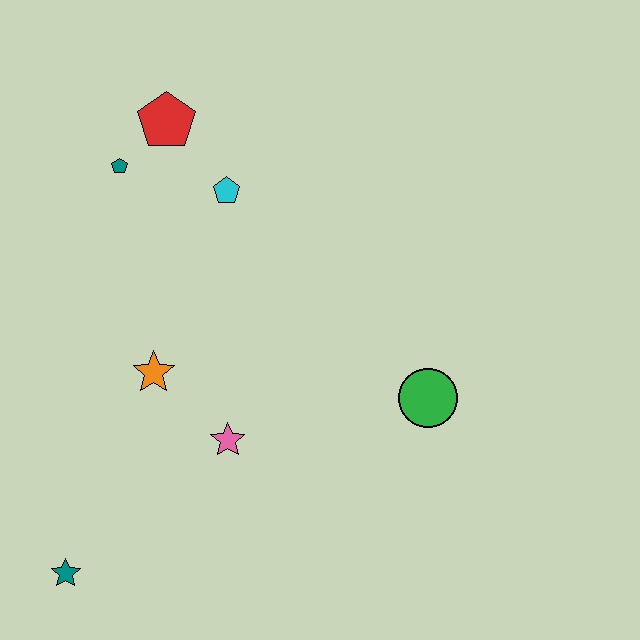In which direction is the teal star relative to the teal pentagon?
The teal star is below the teal pentagon.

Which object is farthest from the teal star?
The red pentagon is farthest from the teal star.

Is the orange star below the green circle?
No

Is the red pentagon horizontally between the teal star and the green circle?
Yes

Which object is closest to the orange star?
The pink star is closest to the orange star.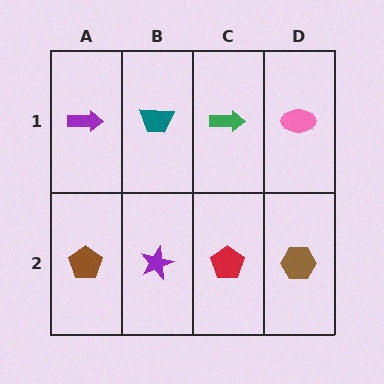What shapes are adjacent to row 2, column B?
A teal trapezoid (row 1, column B), a brown pentagon (row 2, column A), a red pentagon (row 2, column C).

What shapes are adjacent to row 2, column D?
A pink ellipse (row 1, column D), a red pentagon (row 2, column C).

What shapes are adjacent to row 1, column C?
A red pentagon (row 2, column C), a teal trapezoid (row 1, column B), a pink ellipse (row 1, column D).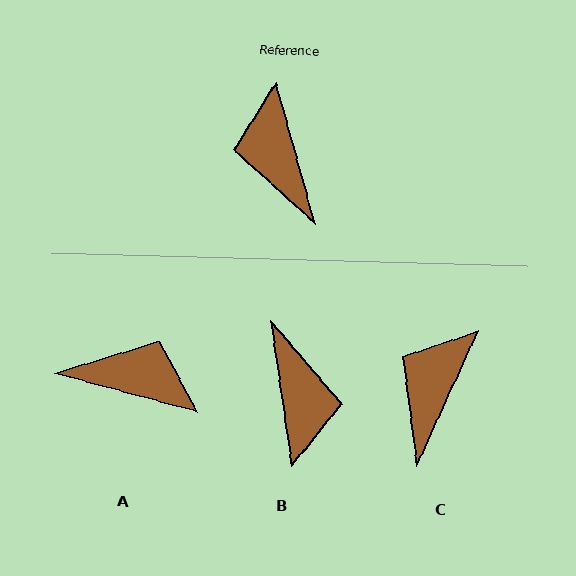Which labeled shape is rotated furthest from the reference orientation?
B, about 173 degrees away.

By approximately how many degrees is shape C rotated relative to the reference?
Approximately 40 degrees clockwise.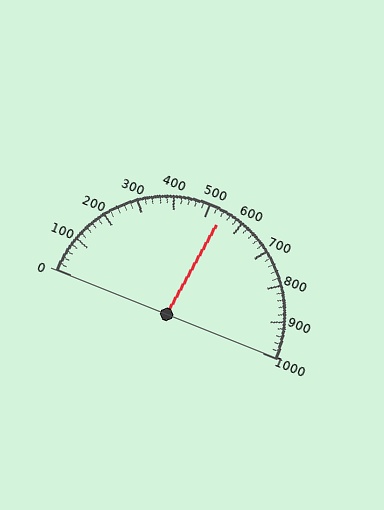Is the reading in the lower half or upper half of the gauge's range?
The reading is in the upper half of the range (0 to 1000).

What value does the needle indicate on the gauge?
The needle indicates approximately 540.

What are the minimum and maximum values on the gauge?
The gauge ranges from 0 to 1000.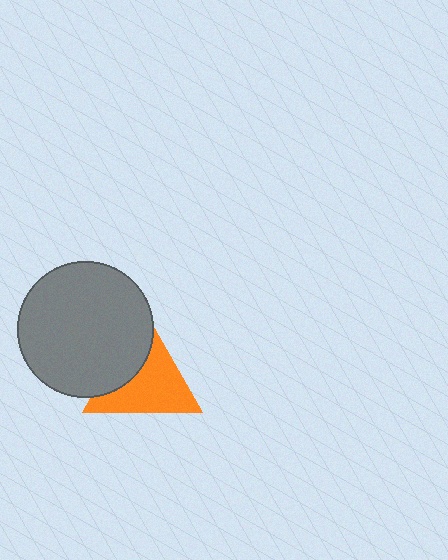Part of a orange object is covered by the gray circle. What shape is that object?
It is a triangle.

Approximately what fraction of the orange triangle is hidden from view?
Roughly 35% of the orange triangle is hidden behind the gray circle.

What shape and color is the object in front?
The object in front is a gray circle.